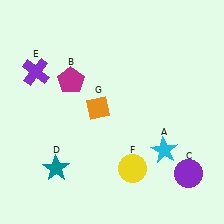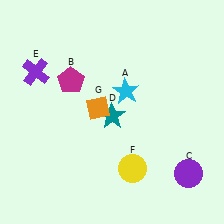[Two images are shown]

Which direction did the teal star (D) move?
The teal star (D) moved right.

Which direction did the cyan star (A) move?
The cyan star (A) moved up.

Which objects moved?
The objects that moved are: the cyan star (A), the teal star (D).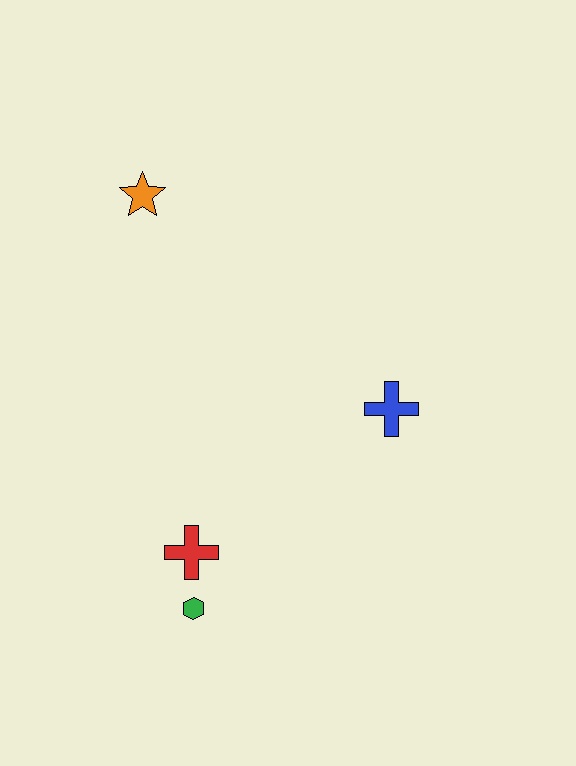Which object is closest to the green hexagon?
The red cross is closest to the green hexagon.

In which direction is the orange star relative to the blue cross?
The orange star is to the left of the blue cross.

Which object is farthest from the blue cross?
The orange star is farthest from the blue cross.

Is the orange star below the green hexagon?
No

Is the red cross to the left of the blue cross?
Yes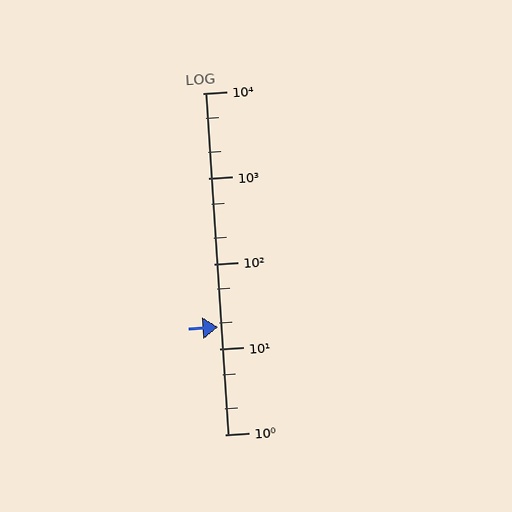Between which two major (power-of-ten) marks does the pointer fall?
The pointer is between 10 and 100.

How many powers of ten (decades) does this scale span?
The scale spans 4 decades, from 1 to 10000.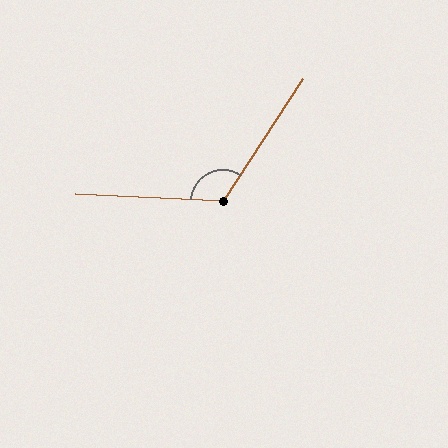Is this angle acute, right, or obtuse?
It is obtuse.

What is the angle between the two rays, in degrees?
Approximately 120 degrees.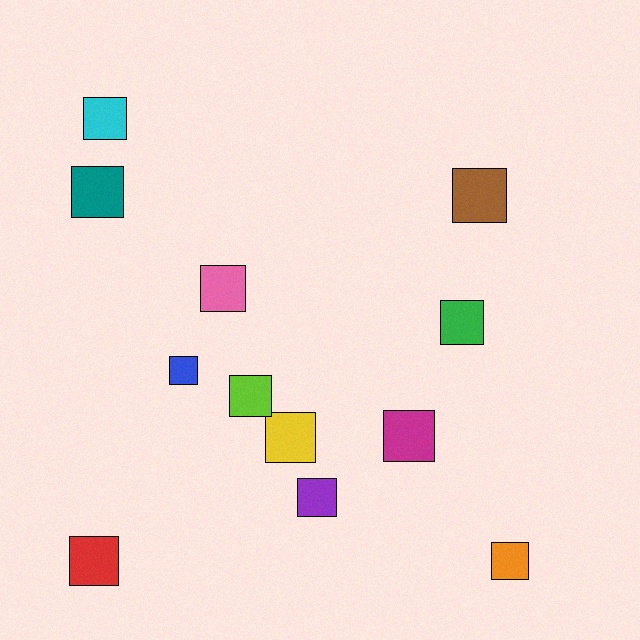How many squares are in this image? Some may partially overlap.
There are 12 squares.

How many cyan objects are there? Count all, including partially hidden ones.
There is 1 cyan object.